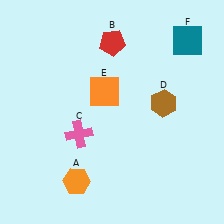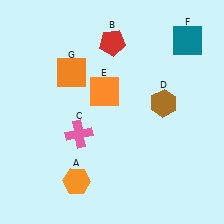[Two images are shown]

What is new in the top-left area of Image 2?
An orange square (G) was added in the top-left area of Image 2.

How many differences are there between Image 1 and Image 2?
There is 1 difference between the two images.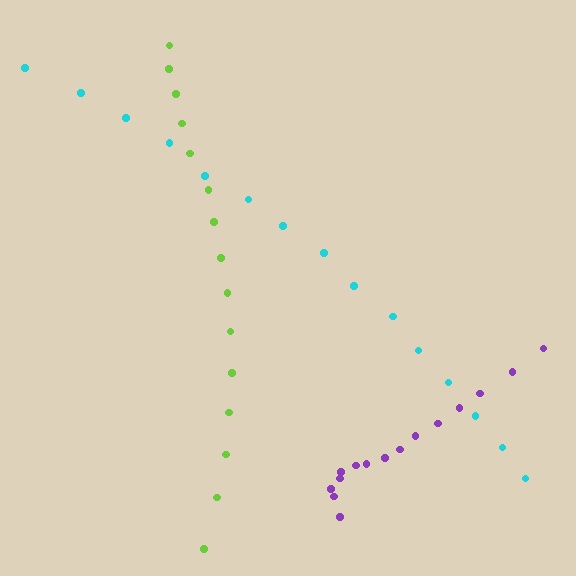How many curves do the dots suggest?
There are 3 distinct paths.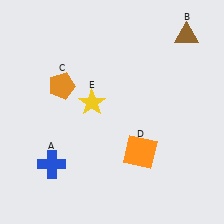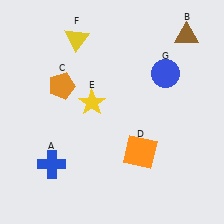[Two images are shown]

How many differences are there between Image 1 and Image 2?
There are 2 differences between the two images.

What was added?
A yellow triangle (F), a blue circle (G) were added in Image 2.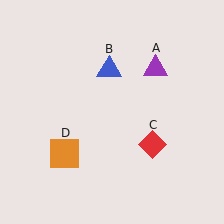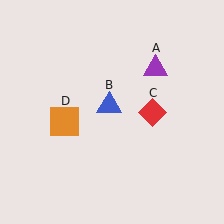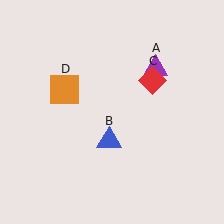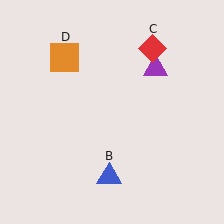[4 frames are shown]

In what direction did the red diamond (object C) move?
The red diamond (object C) moved up.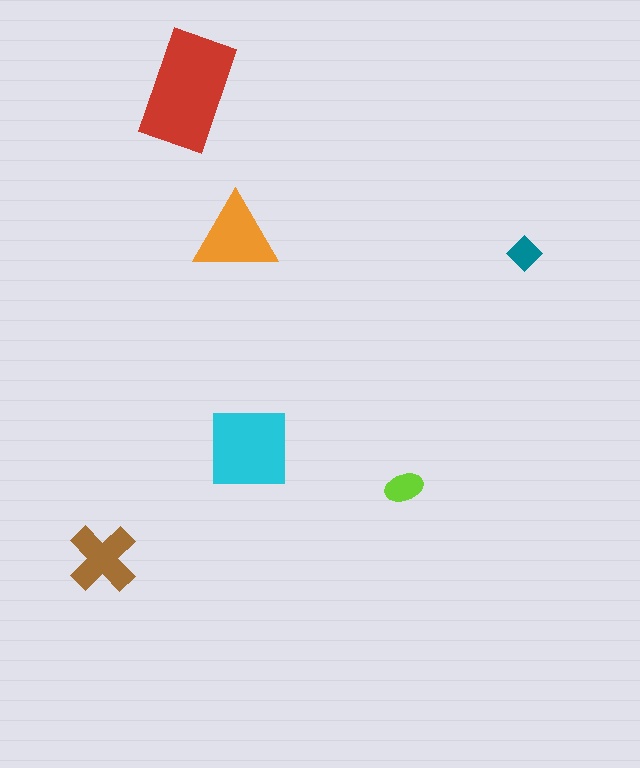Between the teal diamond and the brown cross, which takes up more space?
The brown cross.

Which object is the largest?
The red rectangle.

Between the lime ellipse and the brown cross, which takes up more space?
The brown cross.